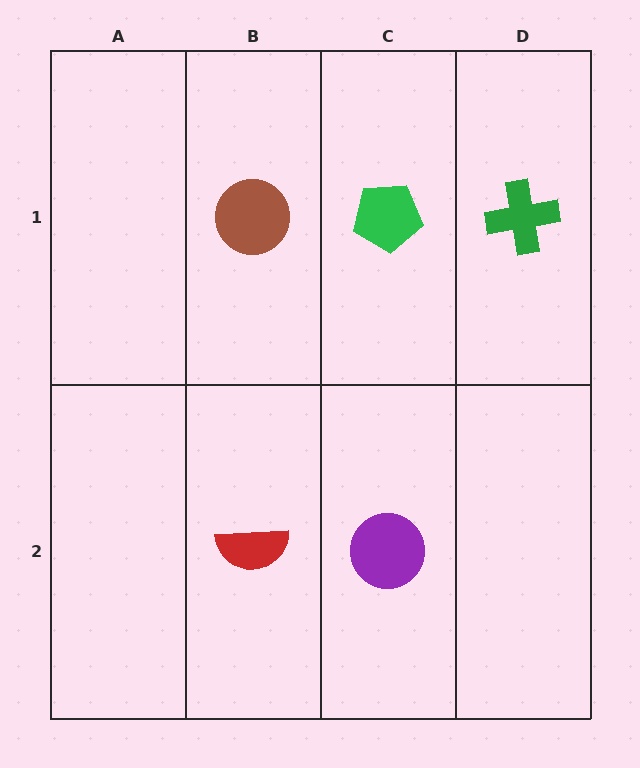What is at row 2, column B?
A red semicircle.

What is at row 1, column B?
A brown circle.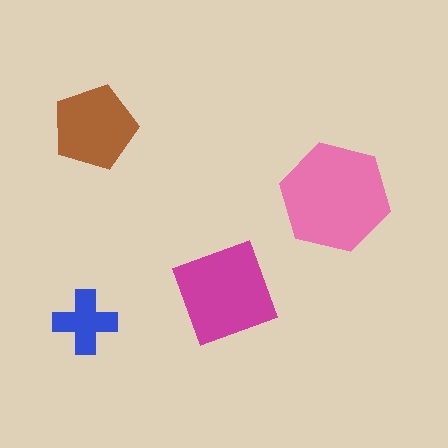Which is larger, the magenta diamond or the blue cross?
The magenta diamond.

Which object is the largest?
The pink hexagon.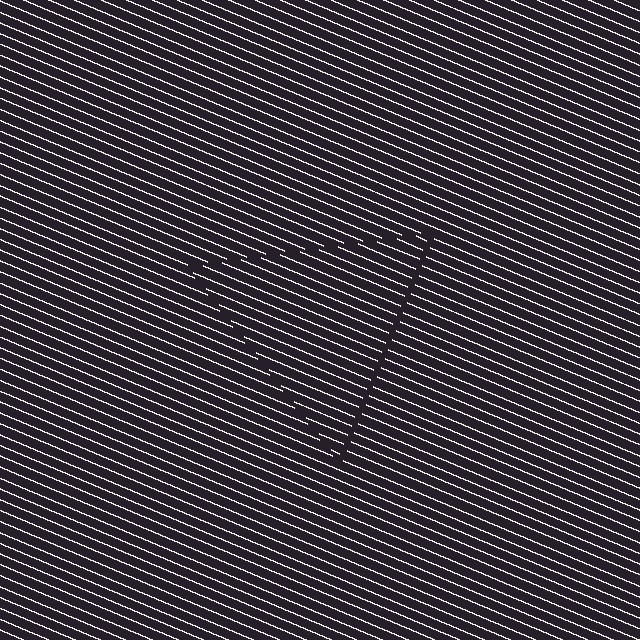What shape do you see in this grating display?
An illusory triangle. The interior of the shape contains the same grating, shifted by half a period — the contour is defined by the phase discontinuity where line-ends from the inner and outer gratings abut.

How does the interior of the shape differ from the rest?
The interior of the shape contains the same grating, shifted by half a period — the contour is defined by the phase discontinuity where line-ends from the inner and outer gratings abut.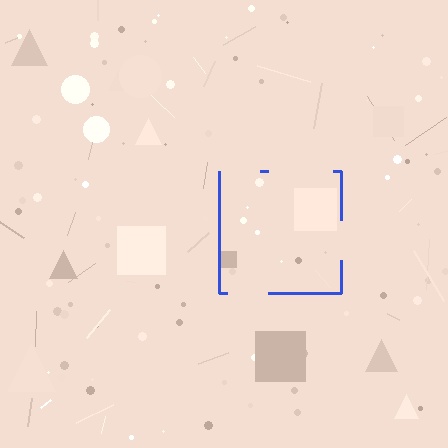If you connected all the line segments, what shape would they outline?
They would outline a square.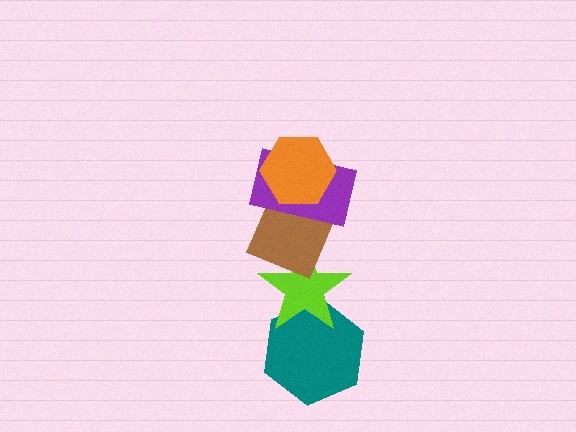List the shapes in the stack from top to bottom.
From top to bottom: the orange hexagon, the purple rectangle, the brown diamond, the lime star, the teal hexagon.